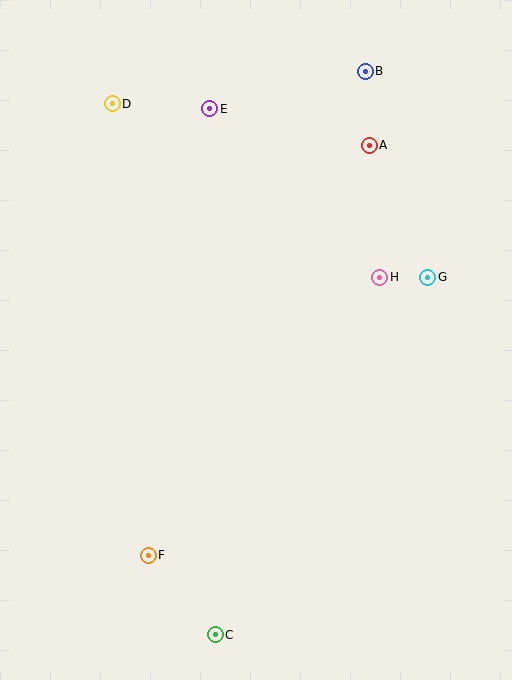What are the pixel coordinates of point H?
Point H is at (380, 277).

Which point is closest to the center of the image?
Point H at (380, 277) is closest to the center.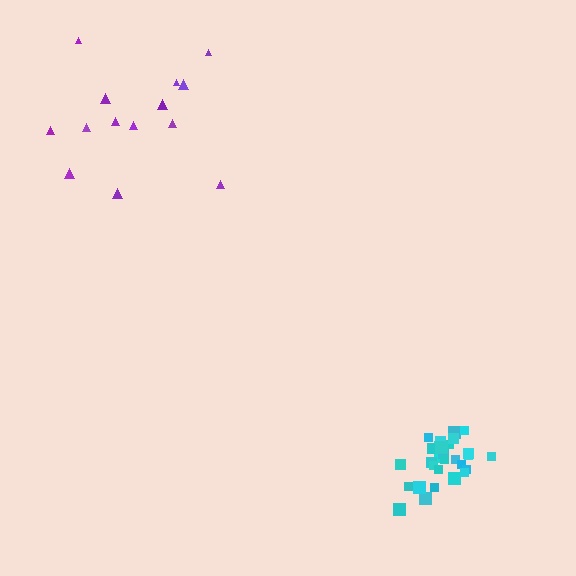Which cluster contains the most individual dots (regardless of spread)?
Cyan (30).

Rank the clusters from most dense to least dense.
cyan, purple.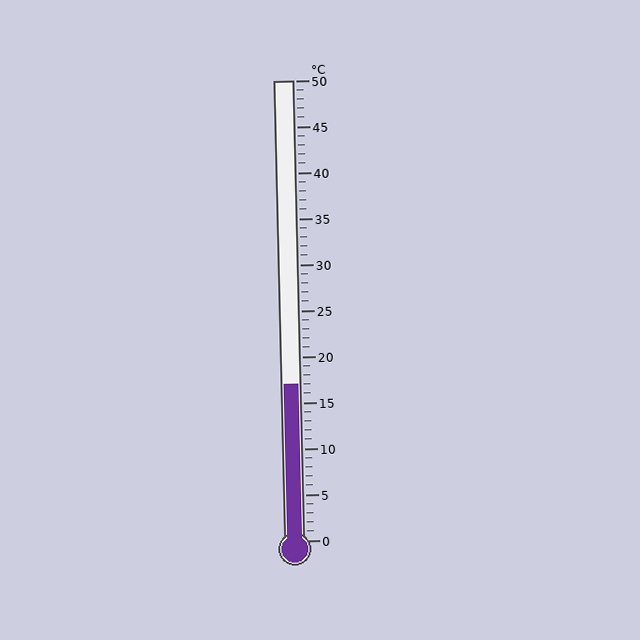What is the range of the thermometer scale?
The thermometer scale ranges from 0°C to 50°C.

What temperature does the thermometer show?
The thermometer shows approximately 17°C.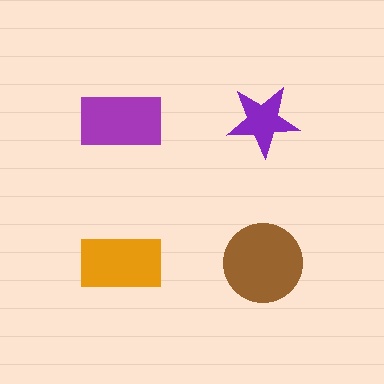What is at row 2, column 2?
A brown circle.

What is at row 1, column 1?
A purple rectangle.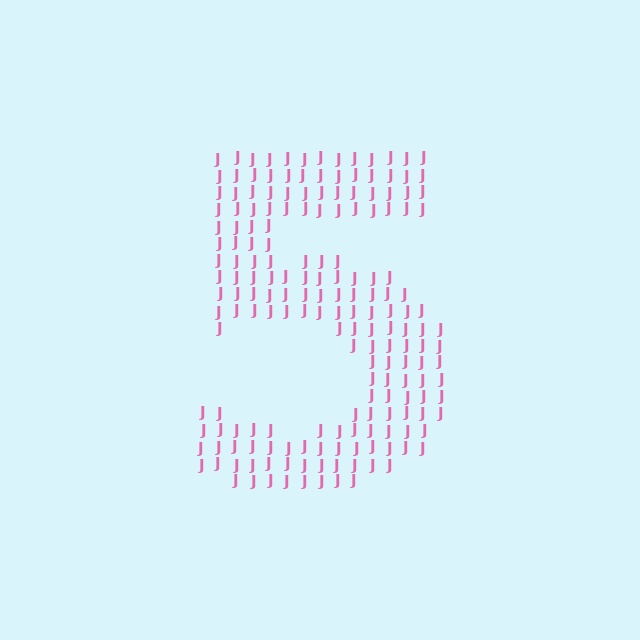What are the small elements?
The small elements are letter J's.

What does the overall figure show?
The overall figure shows the digit 5.